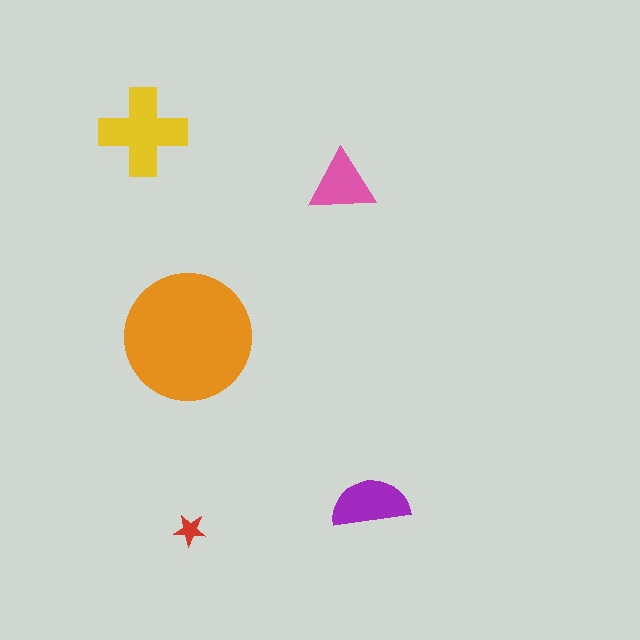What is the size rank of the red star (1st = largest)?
5th.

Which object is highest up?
The yellow cross is topmost.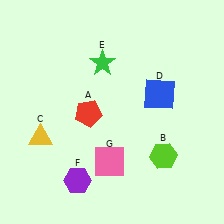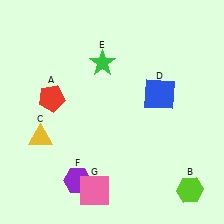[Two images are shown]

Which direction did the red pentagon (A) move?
The red pentagon (A) moved left.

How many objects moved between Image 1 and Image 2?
3 objects moved between the two images.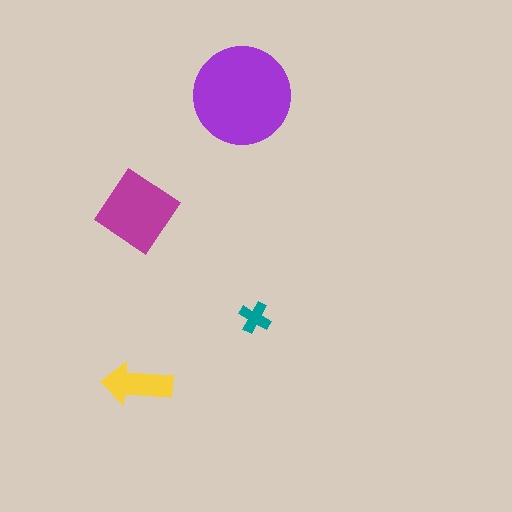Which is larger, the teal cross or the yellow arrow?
The yellow arrow.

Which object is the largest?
The purple circle.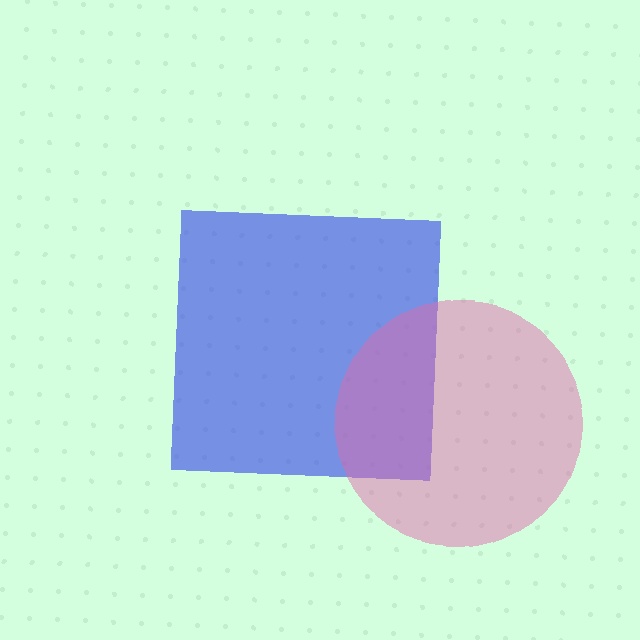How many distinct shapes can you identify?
There are 2 distinct shapes: a blue square, a pink circle.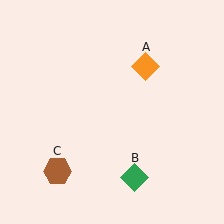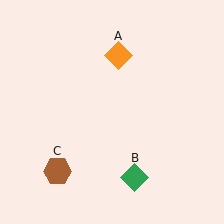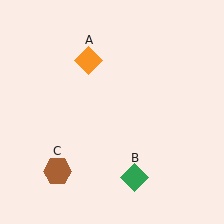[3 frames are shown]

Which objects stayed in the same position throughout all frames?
Green diamond (object B) and brown hexagon (object C) remained stationary.